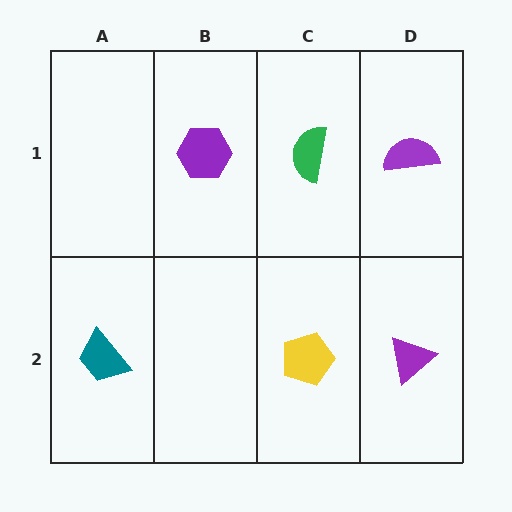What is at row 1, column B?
A purple hexagon.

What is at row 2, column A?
A teal trapezoid.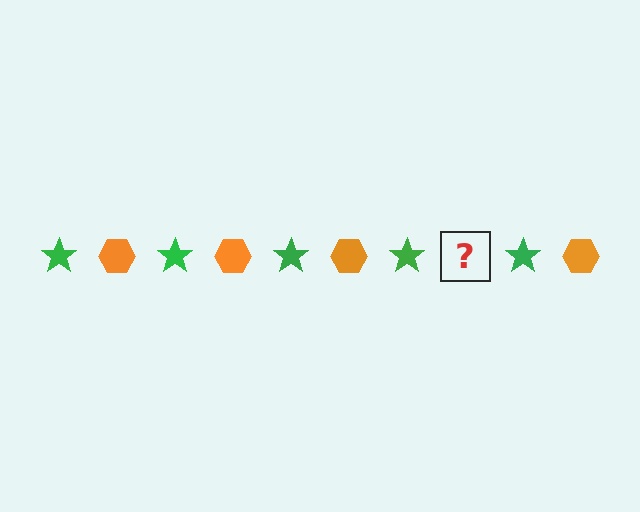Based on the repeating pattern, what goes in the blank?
The blank should be an orange hexagon.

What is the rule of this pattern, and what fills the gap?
The rule is that the pattern alternates between green star and orange hexagon. The gap should be filled with an orange hexagon.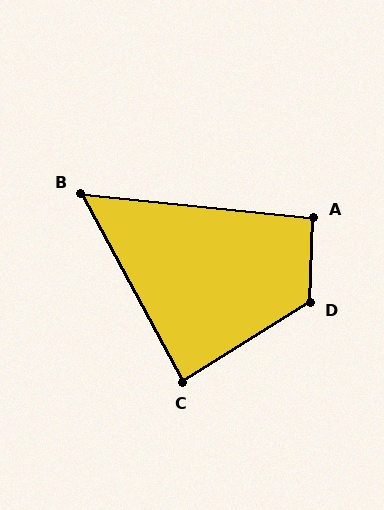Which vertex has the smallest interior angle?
B, at approximately 56 degrees.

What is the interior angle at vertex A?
Approximately 93 degrees (approximately right).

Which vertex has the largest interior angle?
D, at approximately 124 degrees.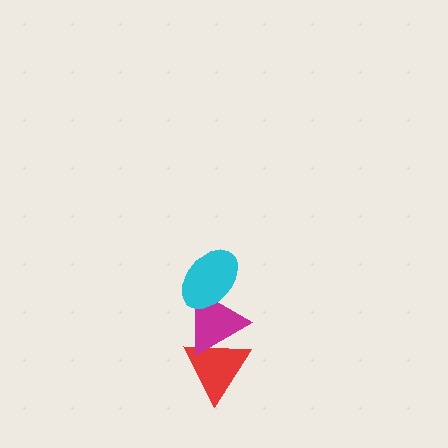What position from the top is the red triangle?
The red triangle is 3rd from the top.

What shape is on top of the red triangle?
The magenta triangle is on top of the red triangle.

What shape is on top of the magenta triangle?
The cyan ellipse is on top of the magenta triangle.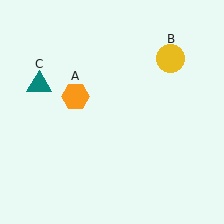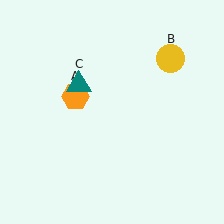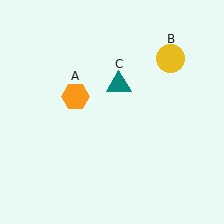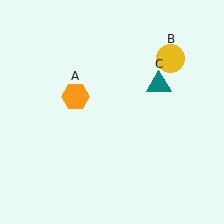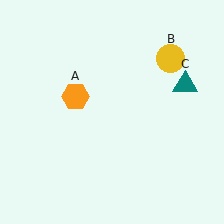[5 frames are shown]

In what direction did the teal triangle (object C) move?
The teal triangle (object C) moved right.